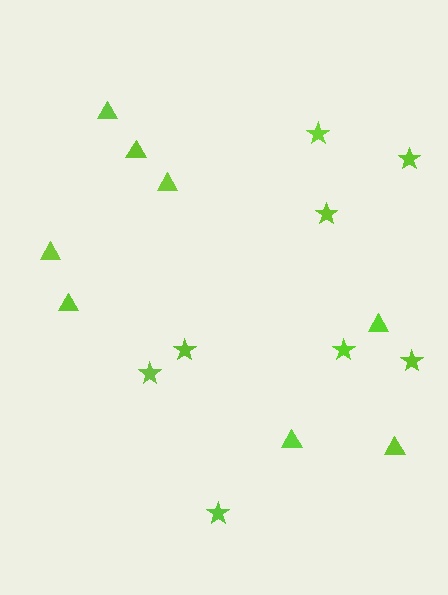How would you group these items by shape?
There are 2 groups: one group of stars (8) and one group of triangles (8).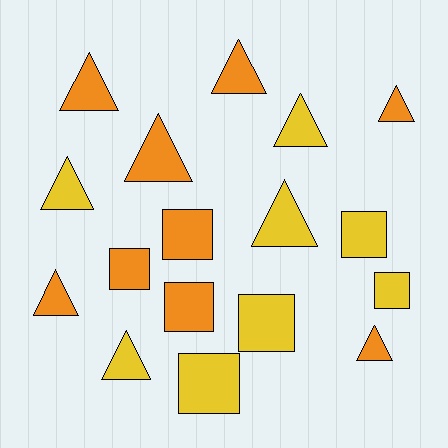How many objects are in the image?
There are 17 objects.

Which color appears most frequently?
Orange, with 9 objects.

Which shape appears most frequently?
Triangle, with 10 objects.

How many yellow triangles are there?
There are 4 yellow triangles.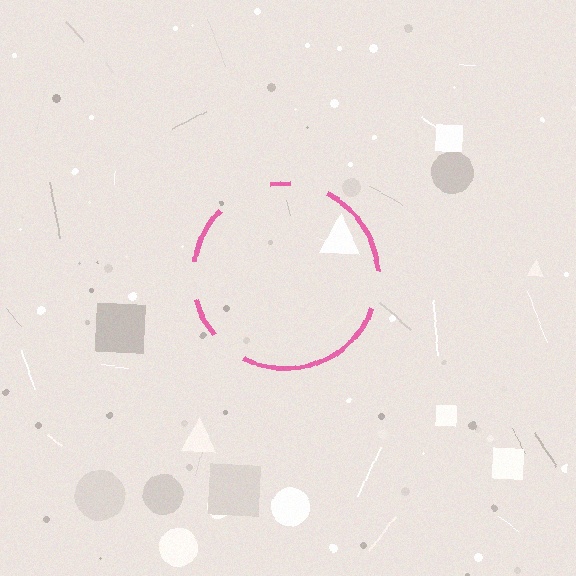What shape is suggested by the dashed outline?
The dashed outline suggests a circle.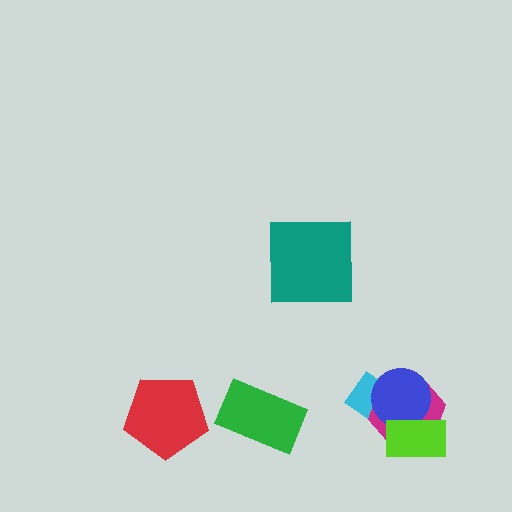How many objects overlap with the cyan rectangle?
3 objects overlap with the cyan rectangle.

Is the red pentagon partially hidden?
No, no other shape covers it.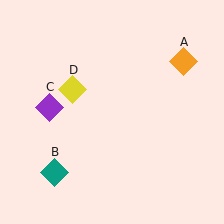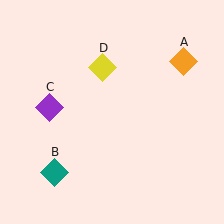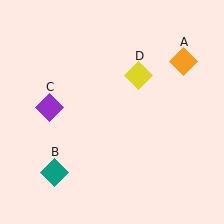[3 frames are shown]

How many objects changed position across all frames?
1 object changed position: yellow diamond (object D).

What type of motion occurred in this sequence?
The yellow diamond (object D) rotated clockwise around the center of the scene.